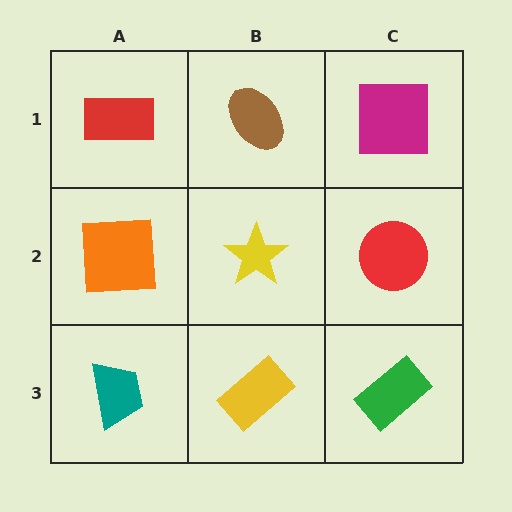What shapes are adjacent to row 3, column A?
An orange square (row 2, column A), a yellow rectangle (row 3, column B).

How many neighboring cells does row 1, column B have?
3.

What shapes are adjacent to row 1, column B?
A yellow star (row 2, column B), a red rectangle (row 1, column A), a magenta square (row 1, column C).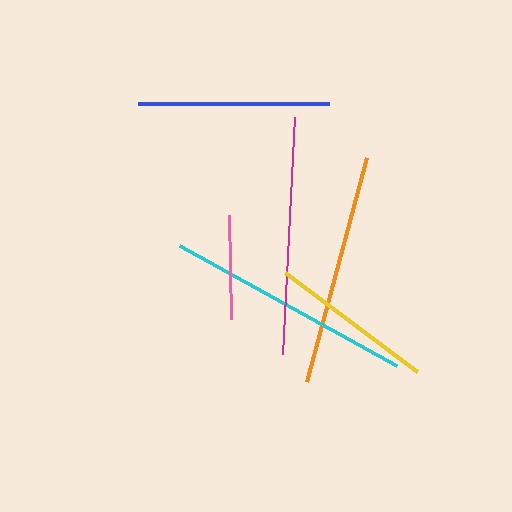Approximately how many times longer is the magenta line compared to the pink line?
The magenta line is approximately 2.3 times the length of the pink line.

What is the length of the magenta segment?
The magenta segment is approximately 237 pixels long.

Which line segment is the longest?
The cyan line is the longest at approximately 248 pixels.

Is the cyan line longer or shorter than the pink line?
The cyan line is longer than the pink line.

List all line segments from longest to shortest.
From longest to shortest: cyan, magenta, orange, blue, yellow, pink.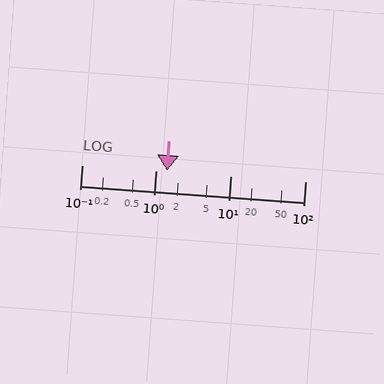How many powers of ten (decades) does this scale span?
The scale spans 3 decades, from 0.1 to 100.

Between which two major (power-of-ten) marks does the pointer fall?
The pointer is between 1 and 10.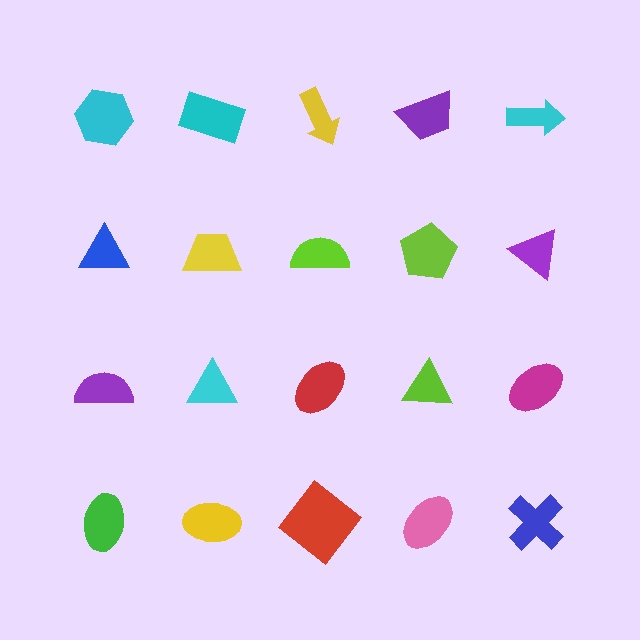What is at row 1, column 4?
A purple trapezoid.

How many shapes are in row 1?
5 shapes.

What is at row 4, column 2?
A yellow ellipse.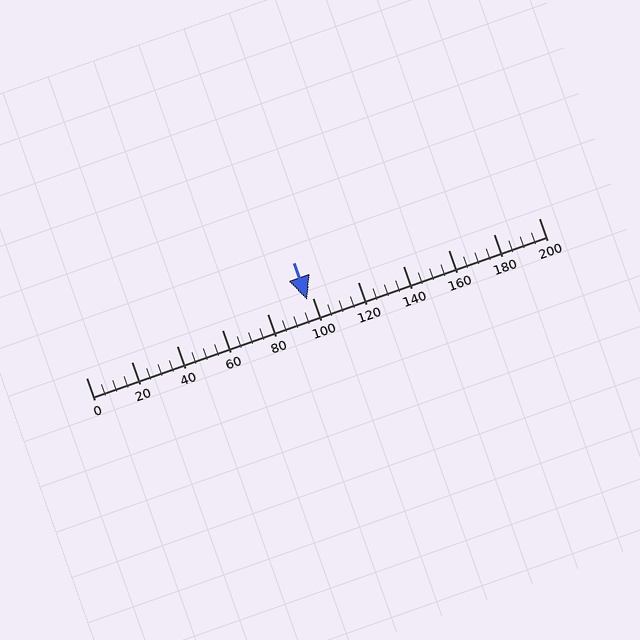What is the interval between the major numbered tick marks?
The major tick marks are spaced 20 units apart.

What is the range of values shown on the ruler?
The ruler shows values from 0 to 200.